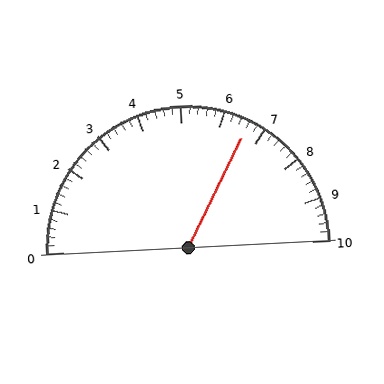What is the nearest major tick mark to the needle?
The nearest major tick mark is 7.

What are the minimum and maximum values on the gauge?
The gauge ranges from 0 to 10.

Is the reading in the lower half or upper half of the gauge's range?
The reading is in the upper half of the range (0 to 10).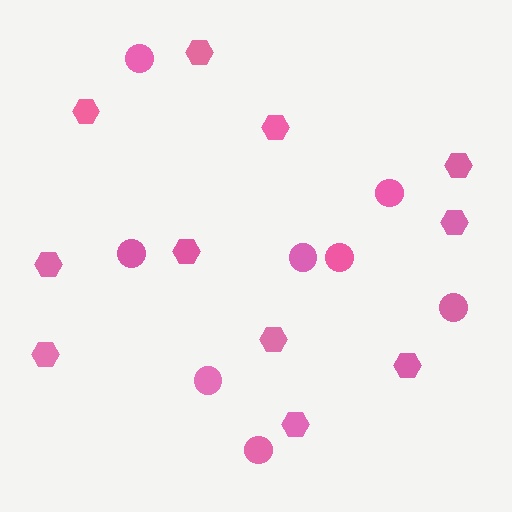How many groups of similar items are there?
There are 2 groups: one group of hexagons (11) and one group of circles (8).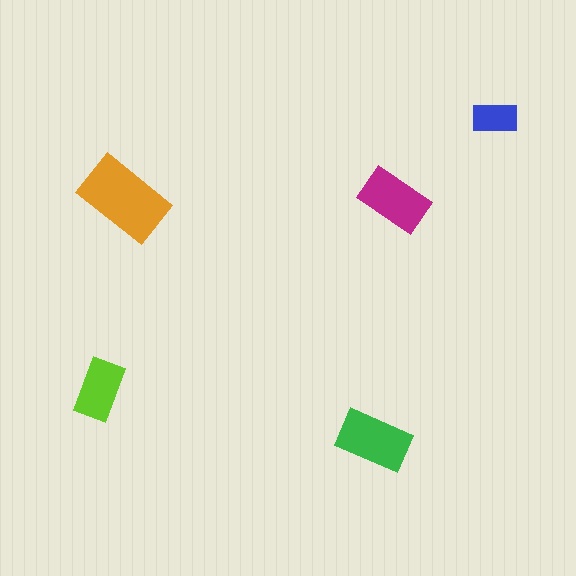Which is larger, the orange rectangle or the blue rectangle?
The orange one.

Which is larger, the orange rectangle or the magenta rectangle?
The orange one.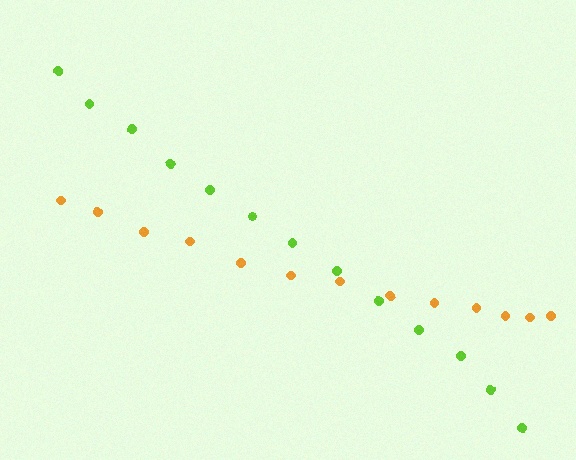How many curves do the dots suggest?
There are 2 distinct paths.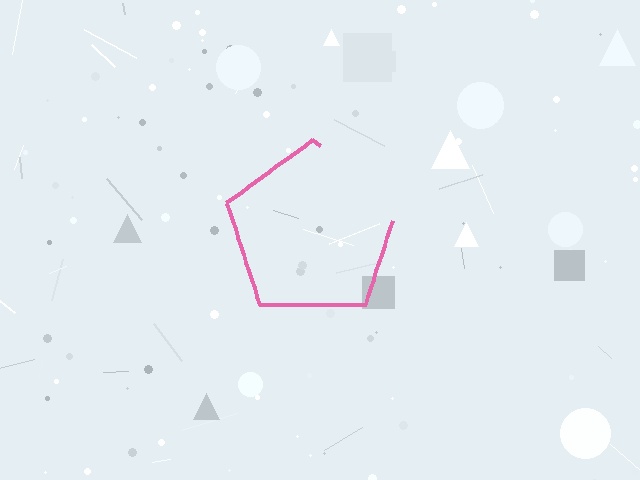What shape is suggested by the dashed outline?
The dashed outline suggests a pentagon.